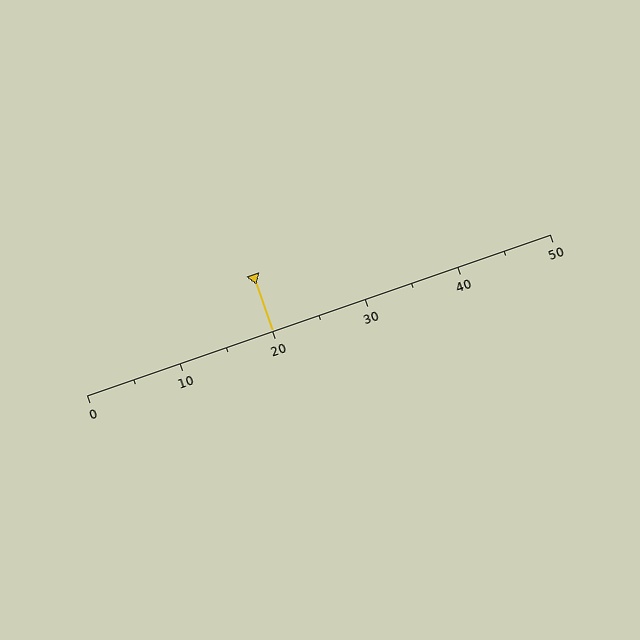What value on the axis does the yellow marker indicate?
The marker indicates approximately 20.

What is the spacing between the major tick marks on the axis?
The major ticks are spaced 10 apart.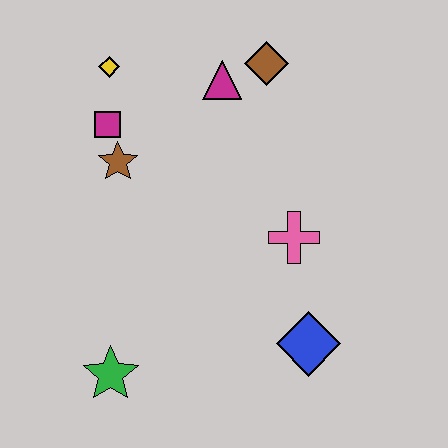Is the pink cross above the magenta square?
No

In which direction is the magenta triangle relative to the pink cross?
The magenta triangle is above the pink cross.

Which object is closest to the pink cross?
The blue diamond is closest to the pink cross.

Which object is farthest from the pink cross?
The yellow diamond is farthest from the pink cross.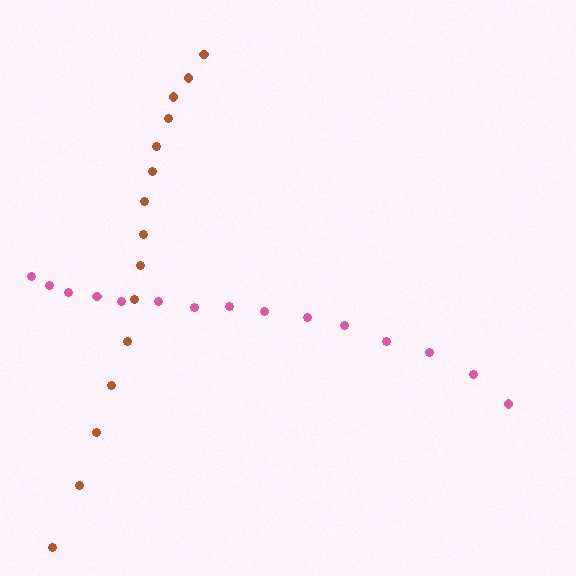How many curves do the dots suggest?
There are 2 distinct paths.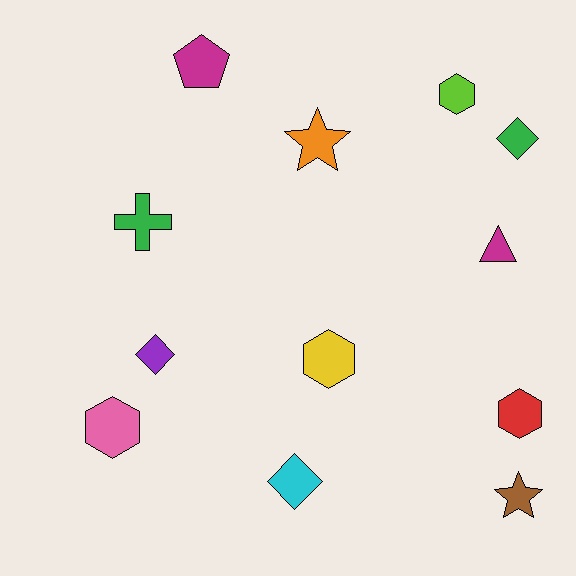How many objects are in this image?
There are 12 objects.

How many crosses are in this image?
There is 1 cross.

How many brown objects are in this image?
There is 1 brown object.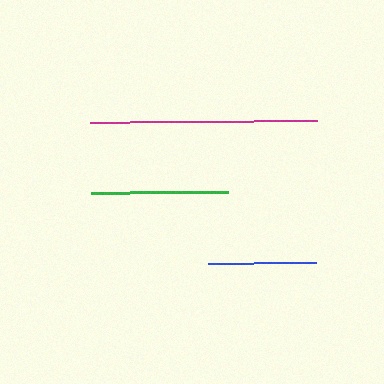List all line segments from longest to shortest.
From longest to shortest: magenta, green, blue.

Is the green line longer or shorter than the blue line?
The green line is longer than the blue line.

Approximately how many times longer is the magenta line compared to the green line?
The magenta line is approximately 1.7 times the length of the green line.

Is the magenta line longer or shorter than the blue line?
The magenta line is longer than the blue line.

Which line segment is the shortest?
The blue line is the shortest at approximately 108 pixels.